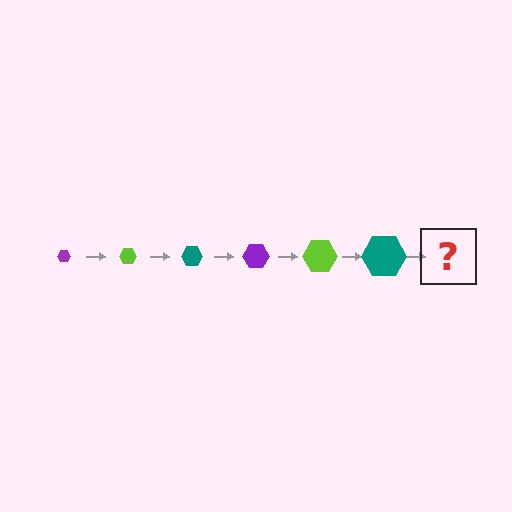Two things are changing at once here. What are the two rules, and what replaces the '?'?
The two rules are that the hexagon grows larger each step and the color cycles through purple, lime, and teal. The '?' should be a purple hexagon, larger than the previous one.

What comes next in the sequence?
The next element should be a purple hexagon, larger than the previous one.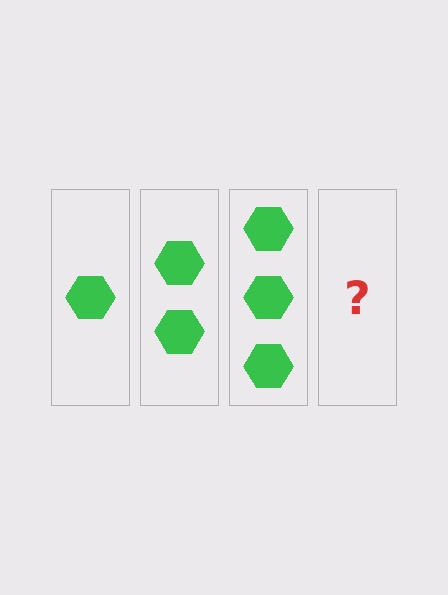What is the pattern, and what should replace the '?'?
The pattern is that each step adds one more hexagon. The '?' should be 4 hexagons.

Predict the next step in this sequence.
The next step is 4 hexagons.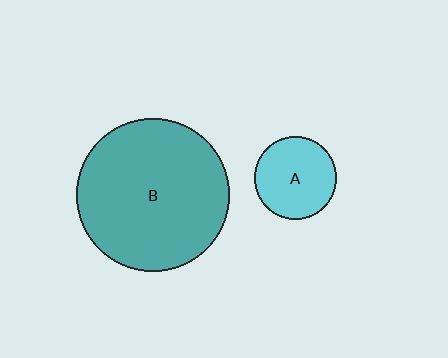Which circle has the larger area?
Circle B (teal).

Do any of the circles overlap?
No, none of the circles overlap.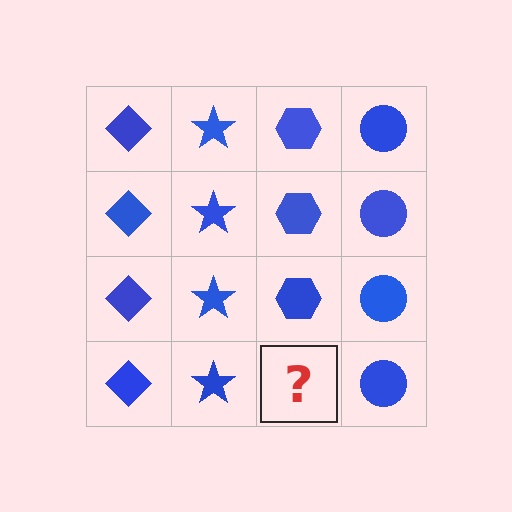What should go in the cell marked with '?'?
The missing cell should contain a blue hexagon.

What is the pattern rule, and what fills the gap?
The rule is that each column has a consistent shape. The gap should be filled with a blue hexagon.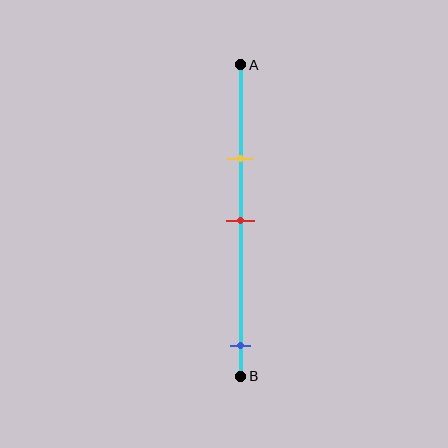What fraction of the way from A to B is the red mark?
The red mark is approximately 50% (0.5) of the way from A to B.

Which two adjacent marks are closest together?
The yellow and red marks are the closest adjacent pair.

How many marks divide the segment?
There are 3 marks dividing the segment.